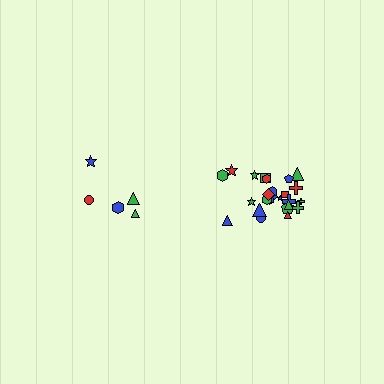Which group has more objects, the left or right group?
The right group.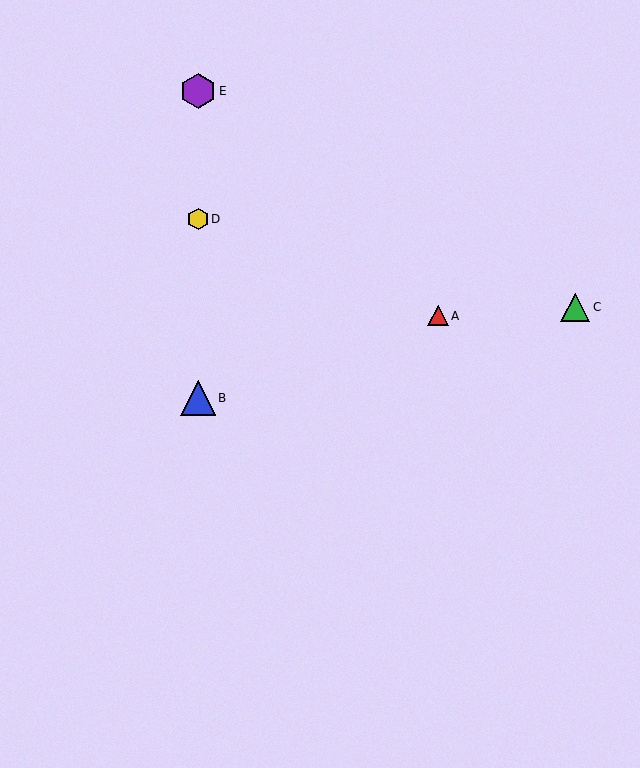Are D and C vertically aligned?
No, D is at x≈198 and C is at x≈575.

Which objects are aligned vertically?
Objects B, D, E are aligned vertically.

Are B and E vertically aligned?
Yes, both are at x≈198.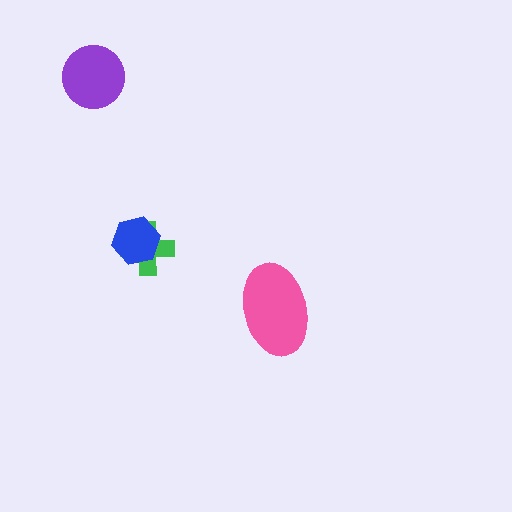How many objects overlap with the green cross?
1 object overlaps with the green cross.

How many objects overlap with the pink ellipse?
0 objects overlap with the pink ellipse.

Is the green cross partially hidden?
Yes, it is partially covered by another shape.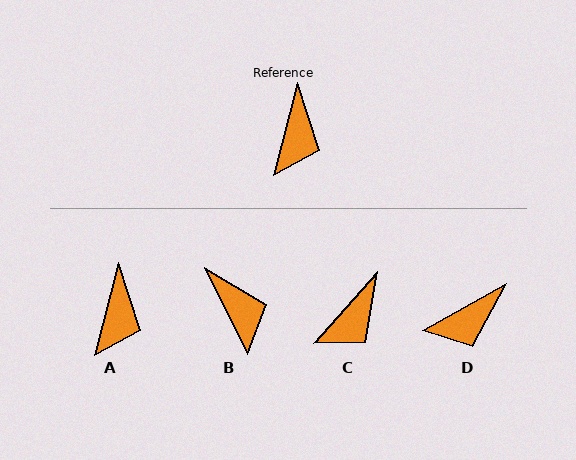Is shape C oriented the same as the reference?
No, it is off by about 28 degrees.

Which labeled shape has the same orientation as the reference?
A.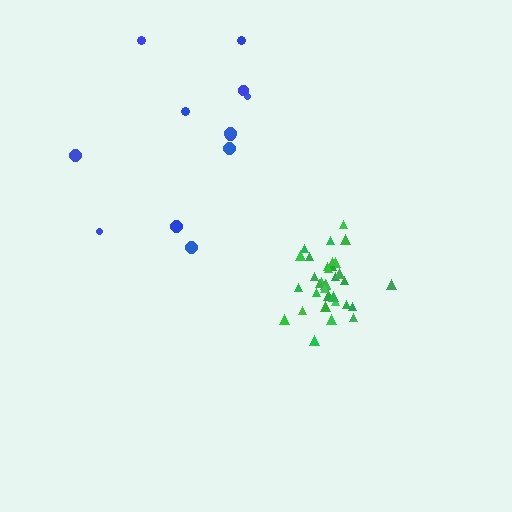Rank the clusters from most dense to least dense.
green, blue.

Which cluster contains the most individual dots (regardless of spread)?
Green (35).